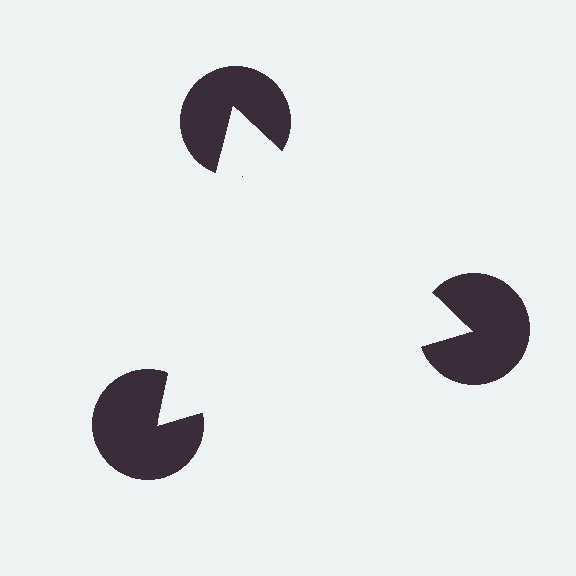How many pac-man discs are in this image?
There are 3 — one at each vertex of the illusory triangle.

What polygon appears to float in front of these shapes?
An illusory triangle — its edges are inferred from the aligned wedge cuts in the pac-man discs, not physically drawn.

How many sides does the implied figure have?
3 sides.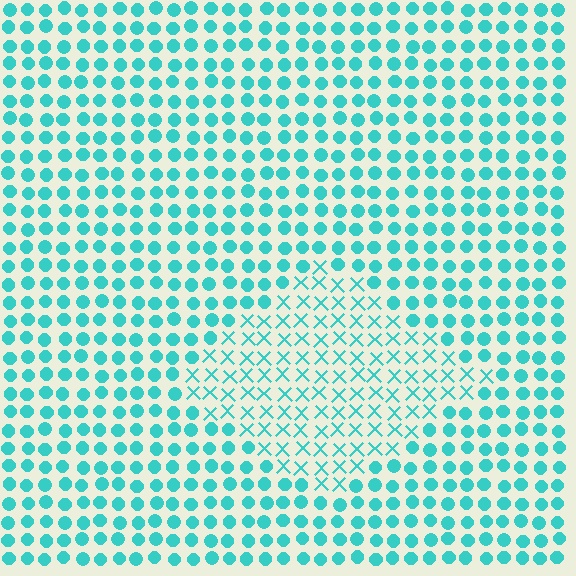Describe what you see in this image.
The image is filled with small cyan elements arranged in a uniform grid. A diamond-shaped region contains X marks, while the surrounding area contains circles. The boundary is defined purely by the change in element shape.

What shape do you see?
I see a diamond.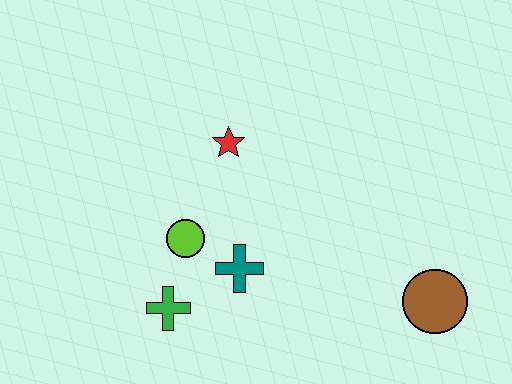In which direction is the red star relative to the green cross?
The red star is above the green cross.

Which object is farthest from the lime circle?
The brown circle is farthest from the lime circle.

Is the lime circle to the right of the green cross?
Yes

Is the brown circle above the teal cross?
No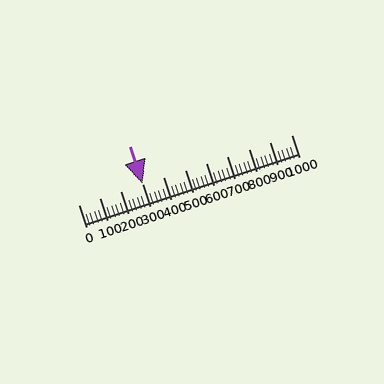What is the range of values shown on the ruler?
The ruler shows values from 0 to 1000.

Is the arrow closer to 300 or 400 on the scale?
The arrow is closer to 300.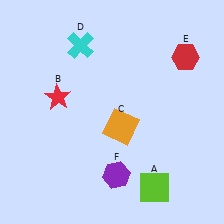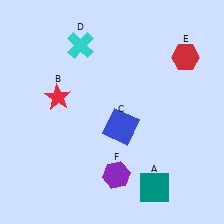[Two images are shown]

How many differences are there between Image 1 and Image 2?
There are 2 differences between the two images.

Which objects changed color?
A changed from lime to teal. C changed from orange to blue.